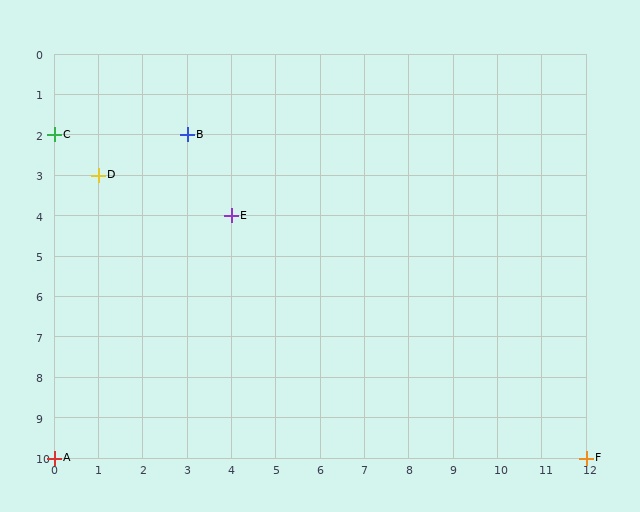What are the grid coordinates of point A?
Point A is at grid coordinates (0, 10).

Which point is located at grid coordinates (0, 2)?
Point C is at (0, 2).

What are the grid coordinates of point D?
Point D is at grid coordinates (1, 3).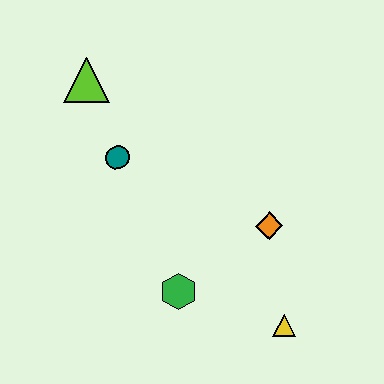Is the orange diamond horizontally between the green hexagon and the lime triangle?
No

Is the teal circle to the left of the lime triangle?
No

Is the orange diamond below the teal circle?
Yes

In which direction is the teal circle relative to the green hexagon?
The teal circle is above the green hexagon.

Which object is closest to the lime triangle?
The teal circle is closest to the lime triangle.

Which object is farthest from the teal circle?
The yellow triangle is farthest from the teal circle.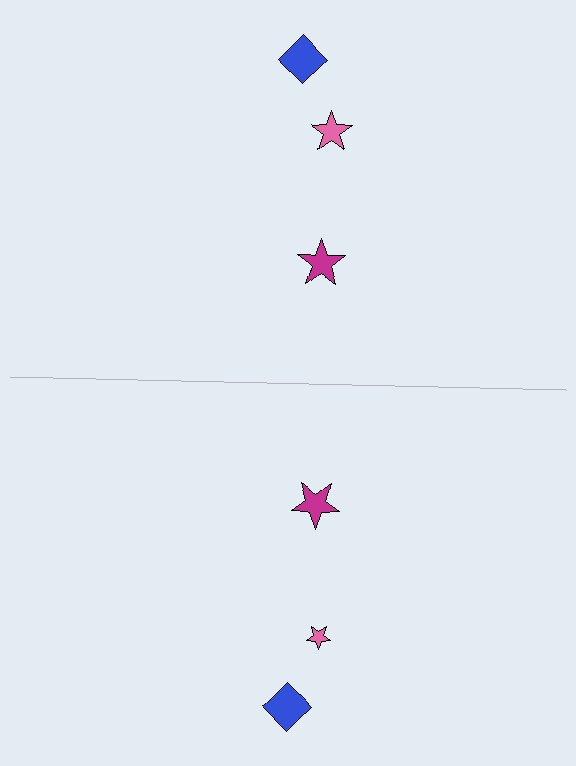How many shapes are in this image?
There are 6 shapes in this image.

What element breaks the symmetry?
The pink star on the bottom side has a different size than its mirror counterpart.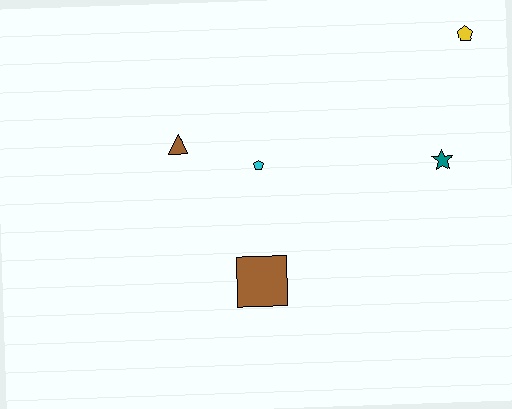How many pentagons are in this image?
There are 2 pentagons.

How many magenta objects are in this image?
There are no magenta objects.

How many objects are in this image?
There are 5 objects.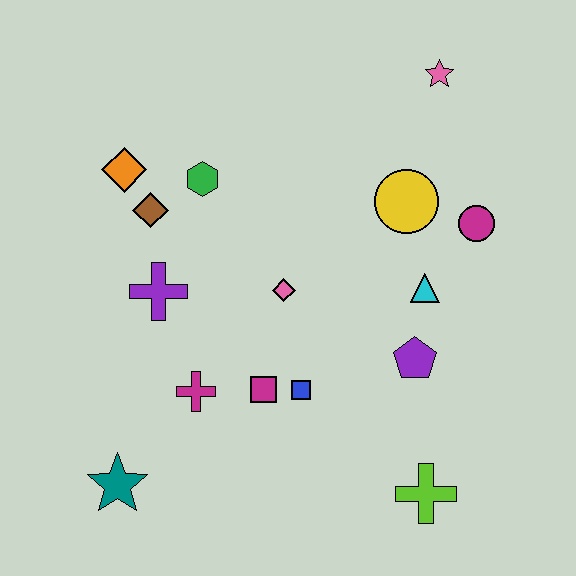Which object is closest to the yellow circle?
The magenta circle is closest to the yellow circle.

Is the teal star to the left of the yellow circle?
Yes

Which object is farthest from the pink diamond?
The pink star is farthest from the pink diamond.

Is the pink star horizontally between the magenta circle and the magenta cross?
Yes